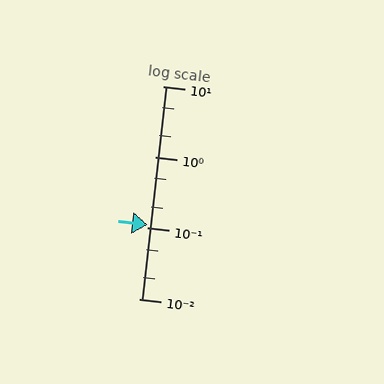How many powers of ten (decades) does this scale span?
The scale spans 3 decades, from 0.01 to 10.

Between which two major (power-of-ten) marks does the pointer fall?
The pointer is between 0.1 and 1.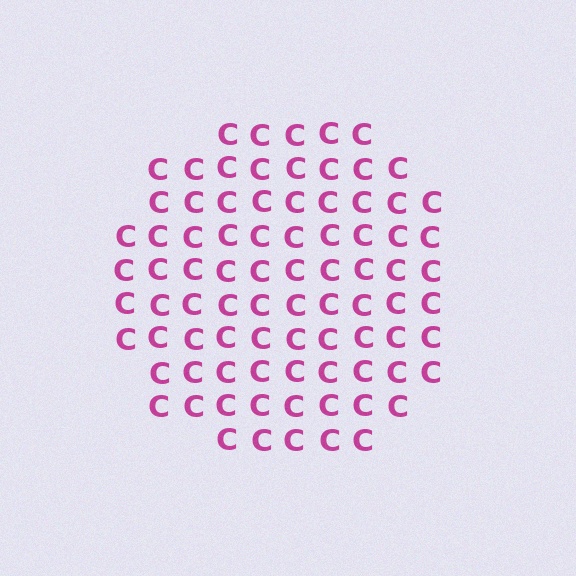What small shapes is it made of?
It is made of small letter C's.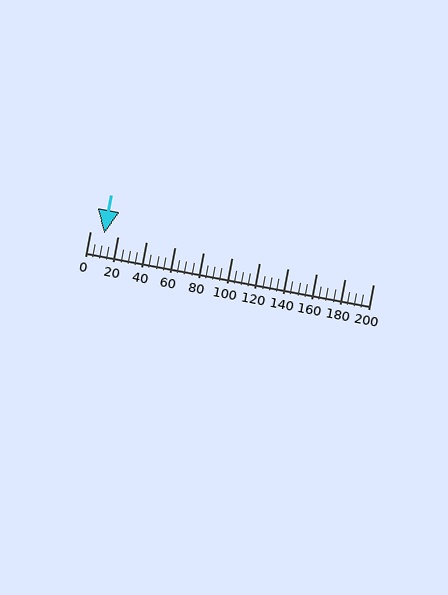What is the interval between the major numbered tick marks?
The major tick marks are spaced 20 units apart.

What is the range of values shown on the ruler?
The ruler shows values from 0 to 200.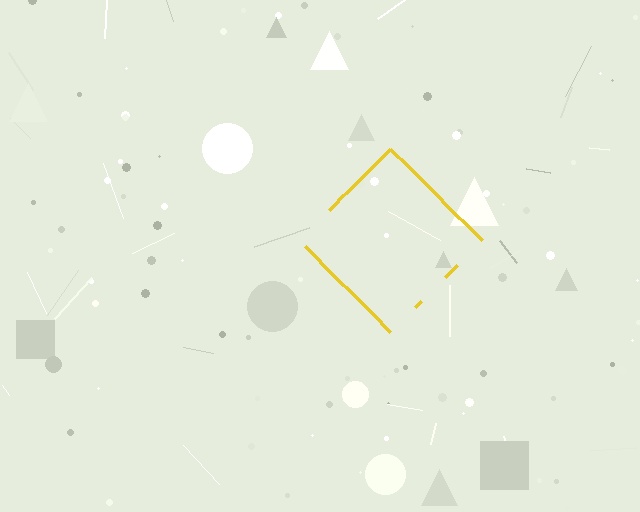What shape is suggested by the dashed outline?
The dashed outline suggests a diamond.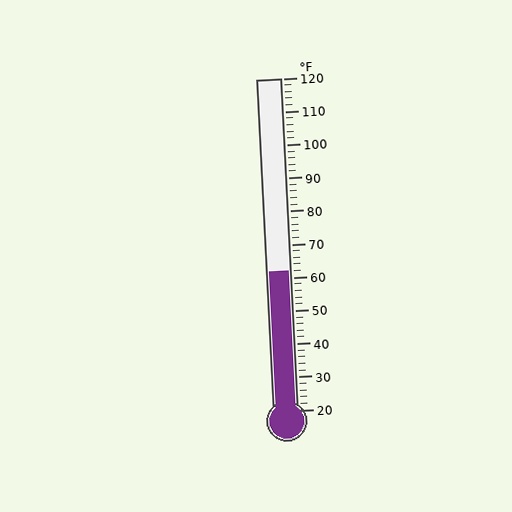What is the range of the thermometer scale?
The thermometer scale ranges from 20°F to 120°F.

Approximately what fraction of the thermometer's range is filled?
The thermometer is filled to approximately 40% of its range.